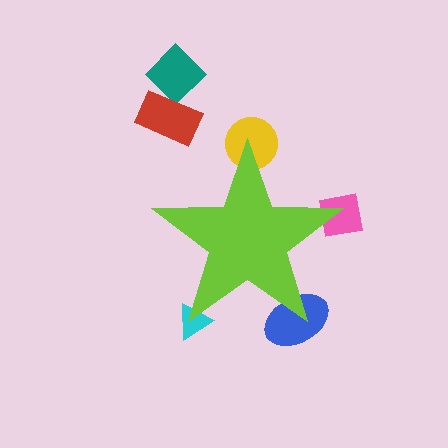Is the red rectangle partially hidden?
No, the red rectangle is fully visible.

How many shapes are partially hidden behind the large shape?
4 shapes are partially hidden.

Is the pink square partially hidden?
Yes, the pink square is partially hidden behind the lime star.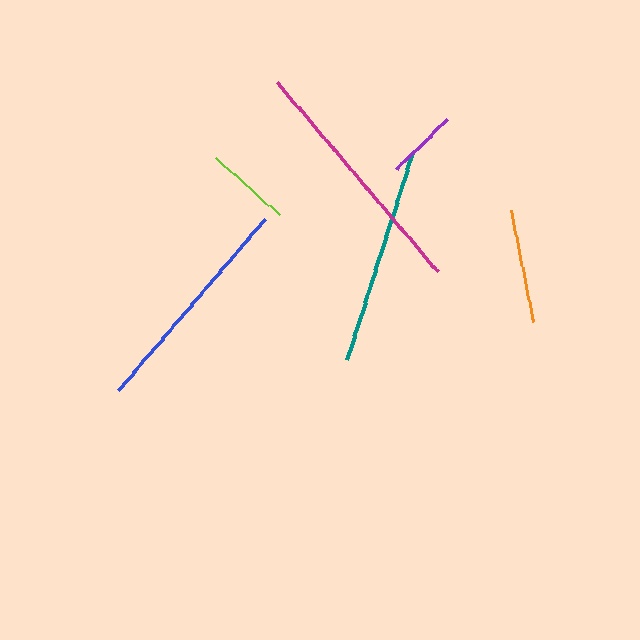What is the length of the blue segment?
The blue segment is approximately 226 pixels long.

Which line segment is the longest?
The magenta line is the longest at approximately 248 pixels.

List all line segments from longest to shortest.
From longest to shortest: magenta, blue, teal, orange, lime, purple.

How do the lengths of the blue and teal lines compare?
The blue and teal lines are approximately the same length.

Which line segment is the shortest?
The purple line is the shortest at approximately 70 pixels.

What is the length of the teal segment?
The teal segment is approximately 216 pixels long.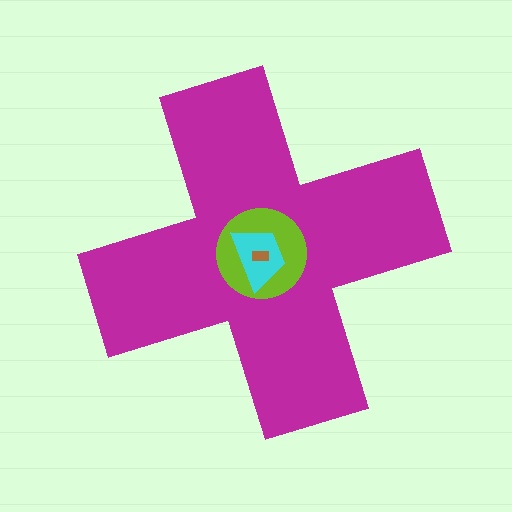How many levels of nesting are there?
4.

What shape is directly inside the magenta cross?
The lime circle.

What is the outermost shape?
The magenta cross.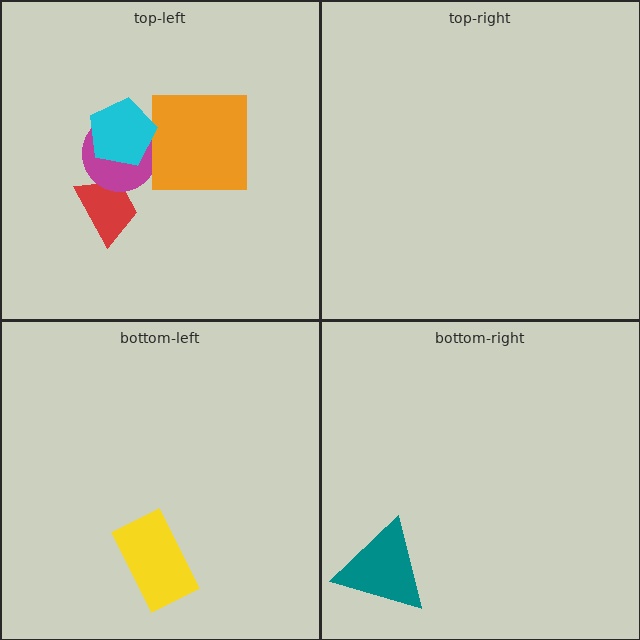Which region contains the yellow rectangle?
The bottom-left region.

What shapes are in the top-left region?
The red trapezoid, the magenta circle, the orange square, the cyan pentagon.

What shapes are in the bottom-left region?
The yellow rectangle.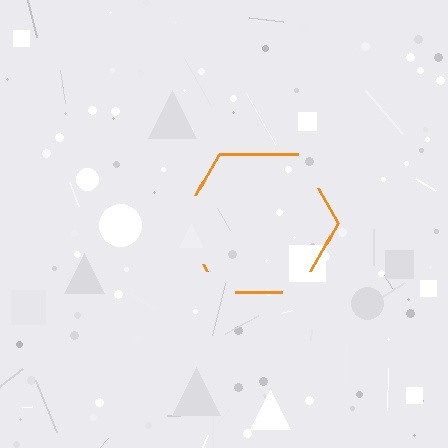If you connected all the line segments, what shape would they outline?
They would outline a hexagon.